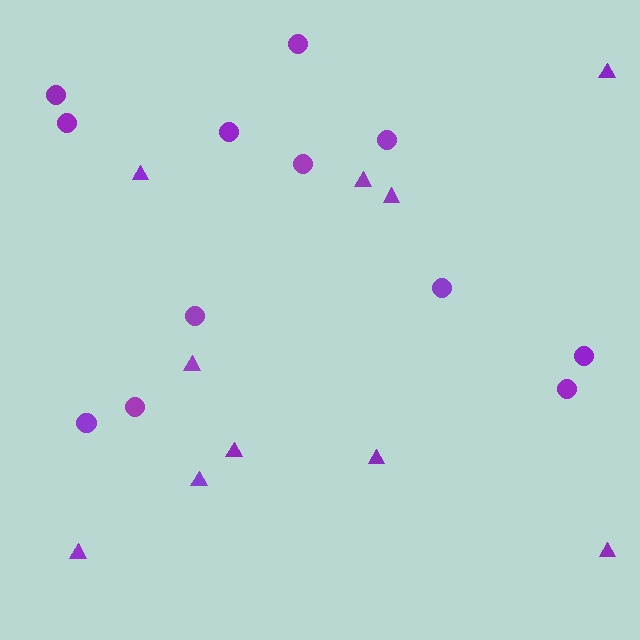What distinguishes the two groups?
There are 2 groups: one group of circles (12) and one group of triangles (10).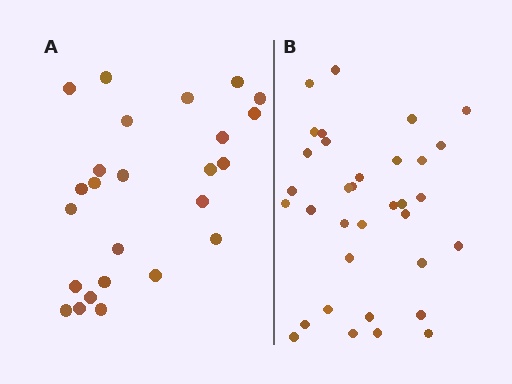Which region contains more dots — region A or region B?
Region B (the right region) has more dots.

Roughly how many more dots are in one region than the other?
Region B has roughly 8 or so more dots than region A.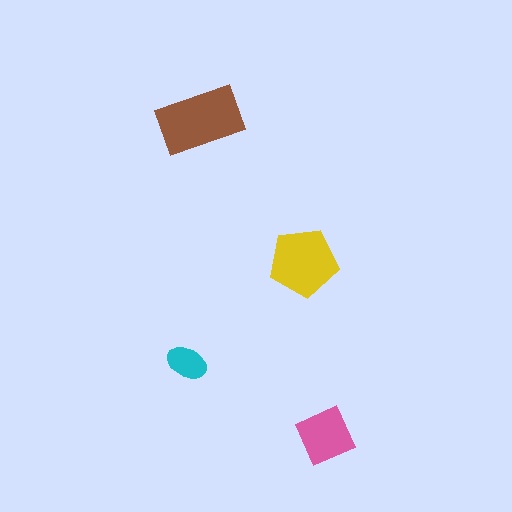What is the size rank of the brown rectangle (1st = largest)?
1st.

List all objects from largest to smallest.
The brown rectangle, the yellow pentagon, the pink square, the cyan ellipse.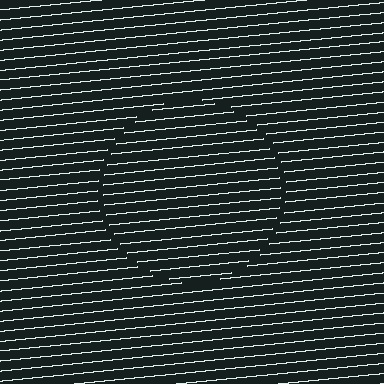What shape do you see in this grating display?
An illusory circle. The interior of the shape contains the same grating, shifted by half a period — the contour is defined by the phase discontinuity where line-ends from the inner and outer gratings abut.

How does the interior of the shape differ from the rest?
The interior of the shape contains the same grating, shifted by half a period — the contour is defined by the phase discontinuity where line-ends from the inner and outer gratings abut.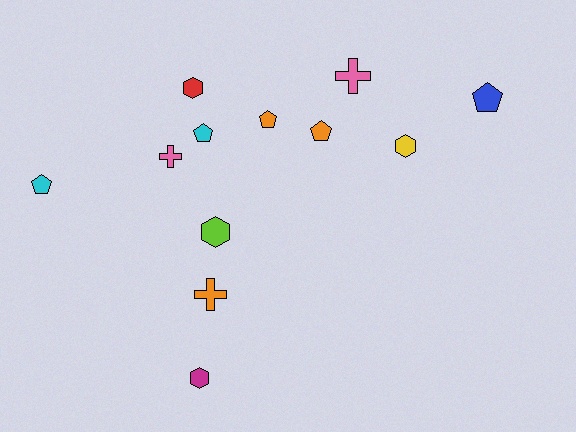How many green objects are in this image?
There are no green objects.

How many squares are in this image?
There are no squares.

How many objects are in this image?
There are 12 objects.